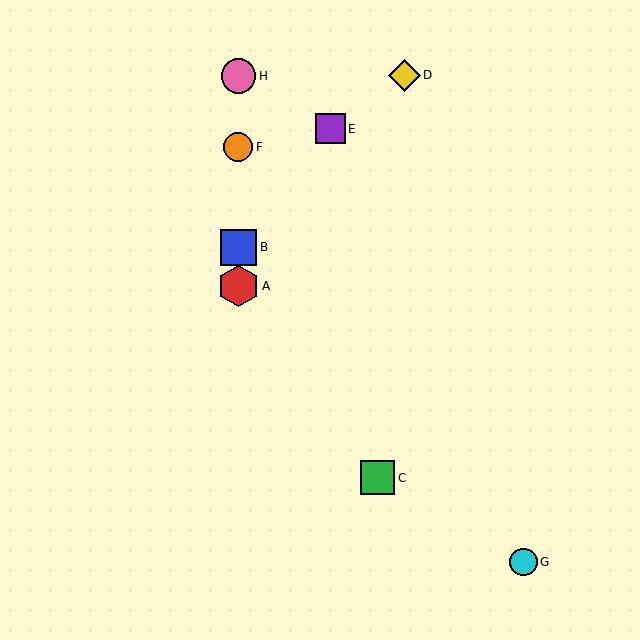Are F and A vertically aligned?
Yes, both are at x≈238.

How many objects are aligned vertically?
4 objects (A, B, F, H) are aligned vertically.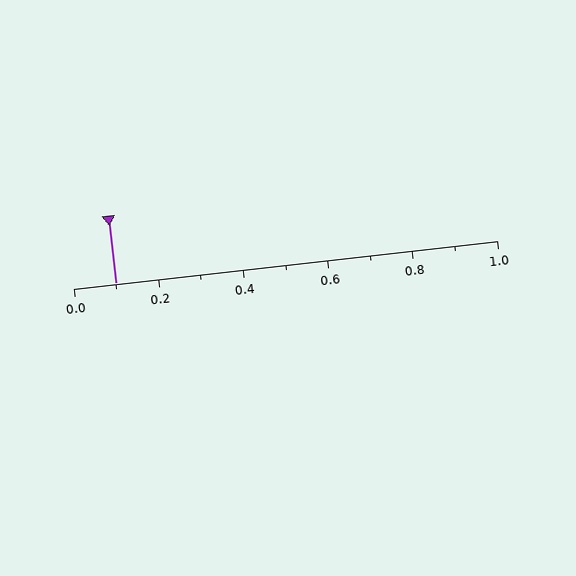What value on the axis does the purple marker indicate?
The marker indicates approximately 0.1.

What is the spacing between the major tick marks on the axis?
The major ticks are spaced 0.2 apart.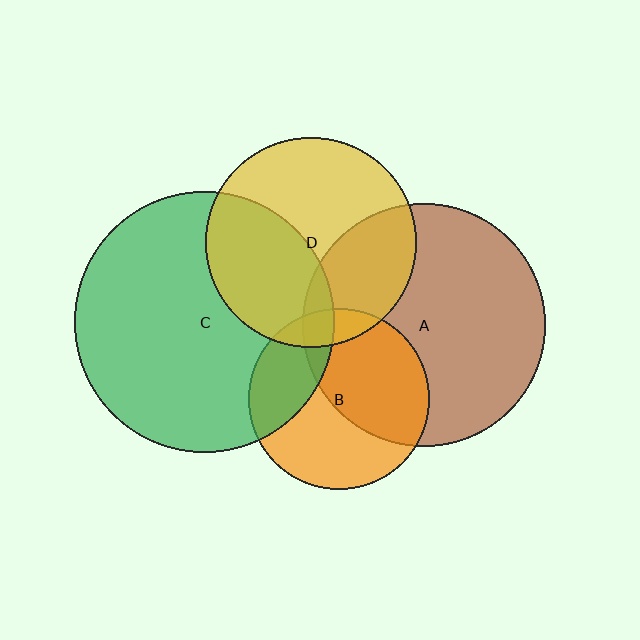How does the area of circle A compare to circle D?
Approximately 1.3 times.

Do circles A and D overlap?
Yes.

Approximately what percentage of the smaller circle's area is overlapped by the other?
Approximately 30%.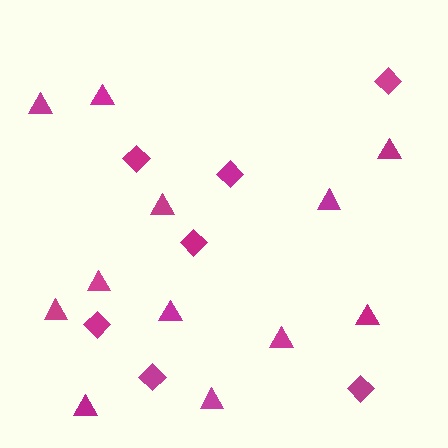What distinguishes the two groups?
There are 2 groups: one group of diamonds (7) and one group of triangles (12).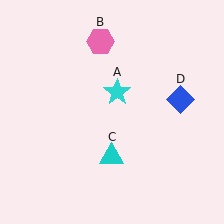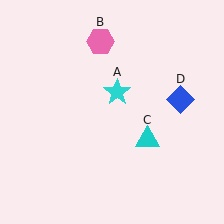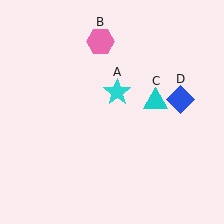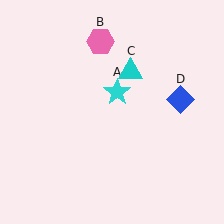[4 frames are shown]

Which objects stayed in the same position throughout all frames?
Cyan star (object A) and pink hexagon (object B) and blue diamond (object D) remained stationary.